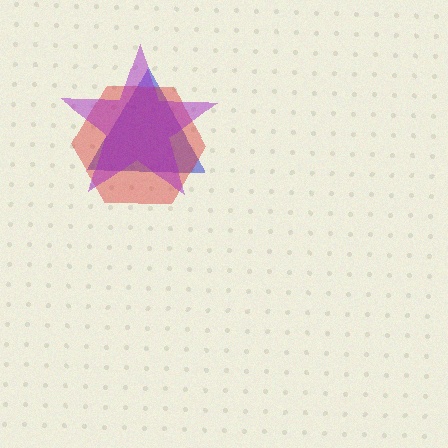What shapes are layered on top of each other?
The layered shapes are: a blue triangle, a red hexagon, a purple star.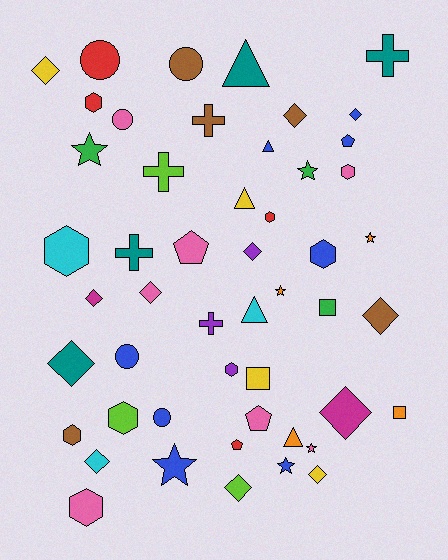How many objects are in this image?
There are 50 objects.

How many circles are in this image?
There are 5 circles.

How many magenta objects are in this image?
There are 2 magenta objects.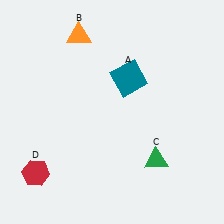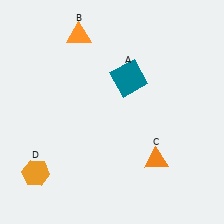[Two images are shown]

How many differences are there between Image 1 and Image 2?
There are 2 differences between the two images.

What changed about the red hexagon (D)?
In Image 1, D is red. In Image 2, it changed to orange.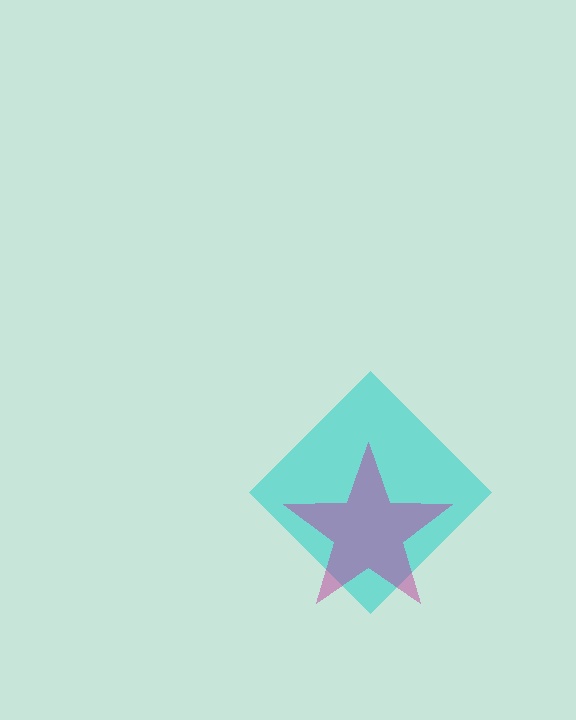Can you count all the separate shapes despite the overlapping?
Yes, there are 2 separate shapes.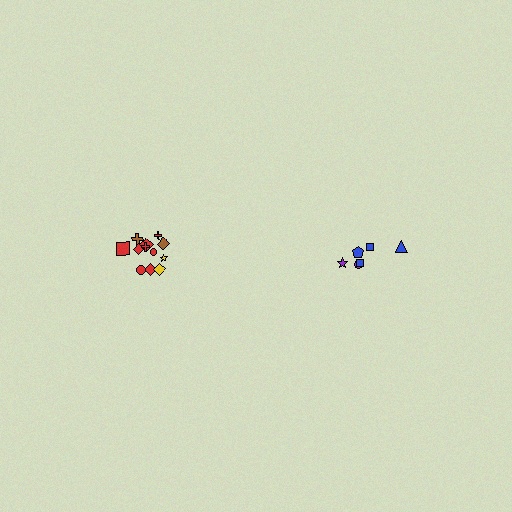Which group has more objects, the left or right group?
The left group.